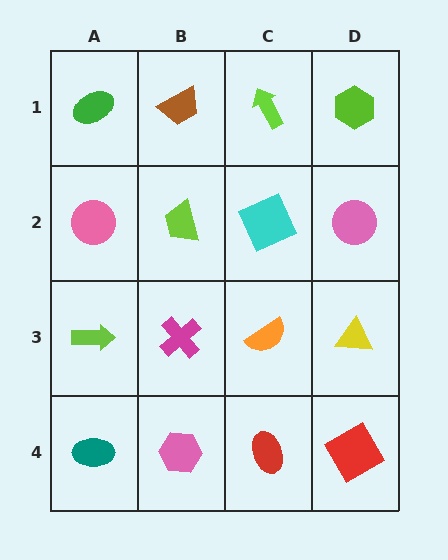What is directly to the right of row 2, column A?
A lime trapezoid.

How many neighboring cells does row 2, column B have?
4.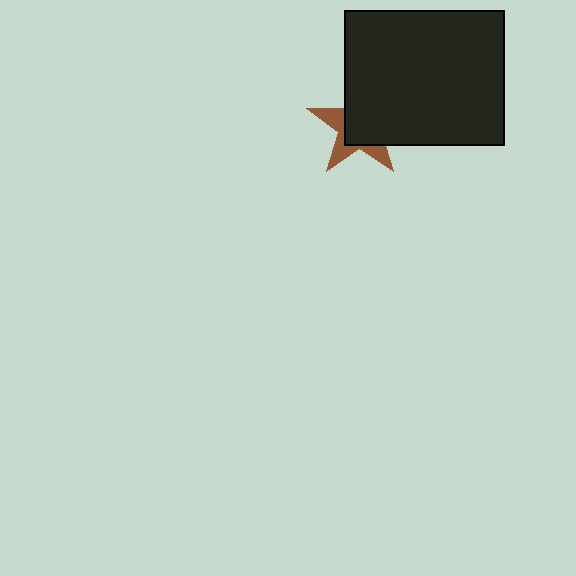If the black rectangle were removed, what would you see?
You would see the complete brown star.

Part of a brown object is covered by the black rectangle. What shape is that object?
It is a star.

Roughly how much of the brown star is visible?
A small part of it is visible (roughly 37%).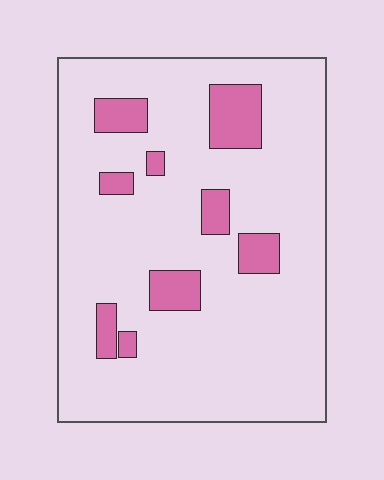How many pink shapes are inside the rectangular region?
9.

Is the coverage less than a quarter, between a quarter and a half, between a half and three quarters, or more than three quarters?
Less than a quarter.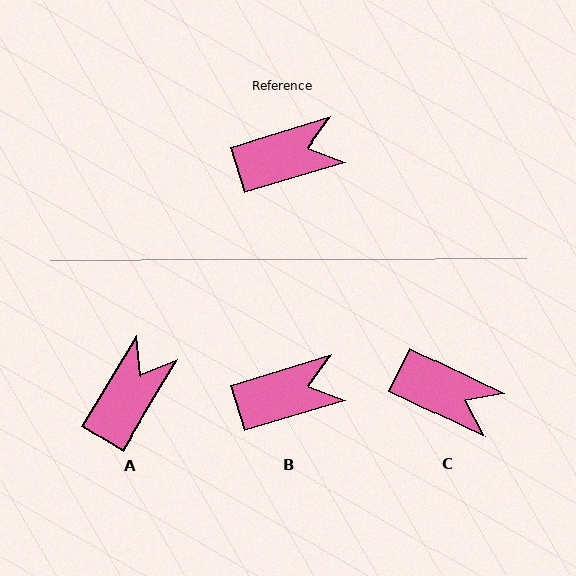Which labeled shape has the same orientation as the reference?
B.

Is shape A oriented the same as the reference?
No, it is off by about 42 degrees.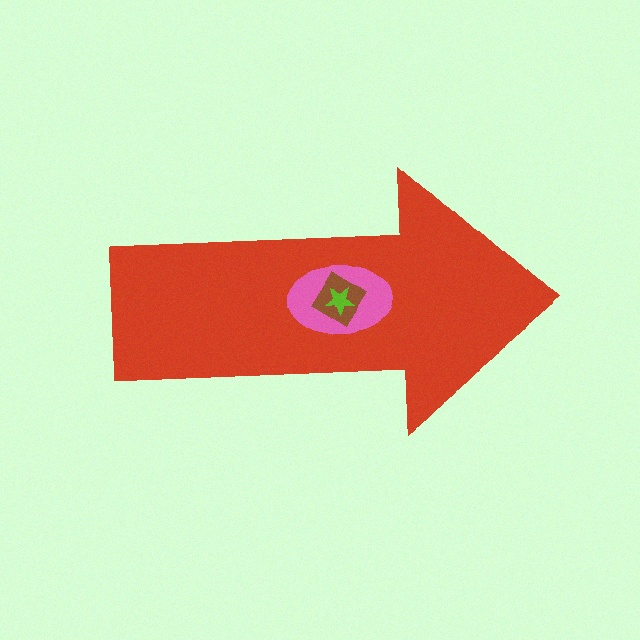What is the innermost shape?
The lime star.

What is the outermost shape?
The red arrow.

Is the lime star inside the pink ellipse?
Yes.